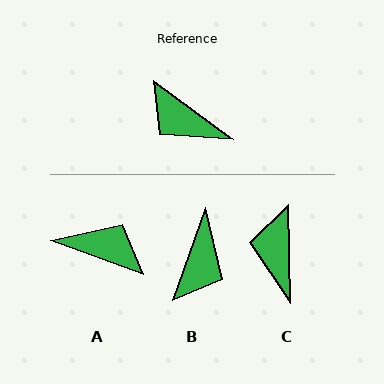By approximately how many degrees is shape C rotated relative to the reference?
Approximately 53 degrees clockwise.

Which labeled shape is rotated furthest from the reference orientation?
A, about 164 degrees away.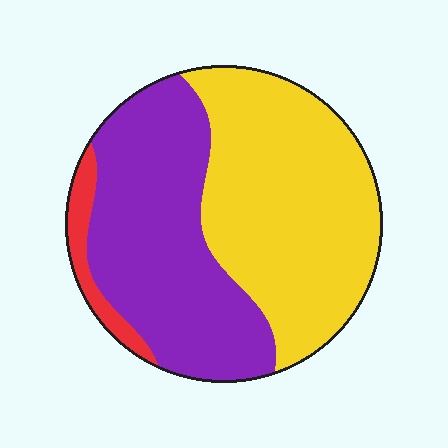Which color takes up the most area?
Yellow, at roughly 50%.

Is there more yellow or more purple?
Yellow.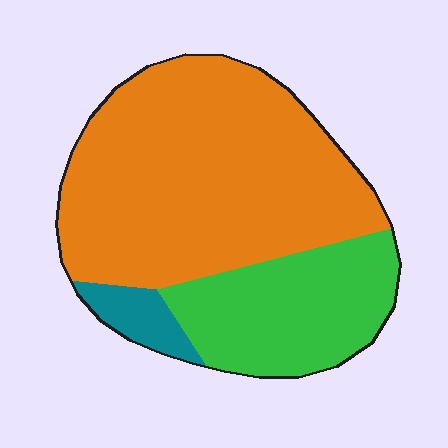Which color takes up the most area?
Orange, at roughly 65%.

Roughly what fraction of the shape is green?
Green takes up between a sixth and a third of the shape.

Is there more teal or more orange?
Orange.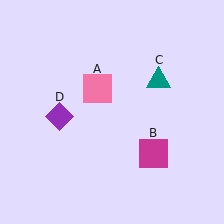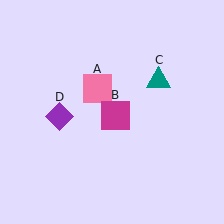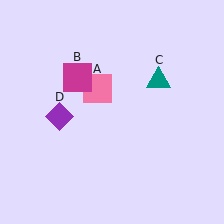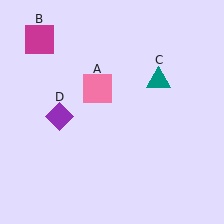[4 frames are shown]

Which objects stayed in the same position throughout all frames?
Pink square (object A) and teal triangle (object C) and purple diamond (object D) remained stationary.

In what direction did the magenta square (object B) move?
The magenta square (object B) moved up and to the left.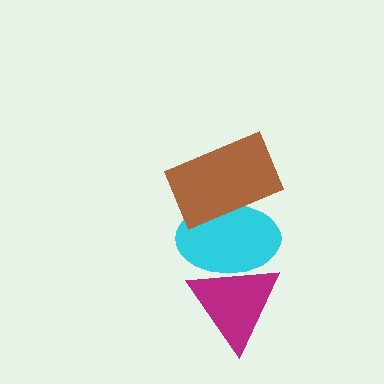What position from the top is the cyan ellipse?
The cyan ellipse is 2nd from the top.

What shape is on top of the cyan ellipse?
The brown rectangle is on top of the cyan ellipse.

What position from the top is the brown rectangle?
The brown rectangle is 1st from the top.